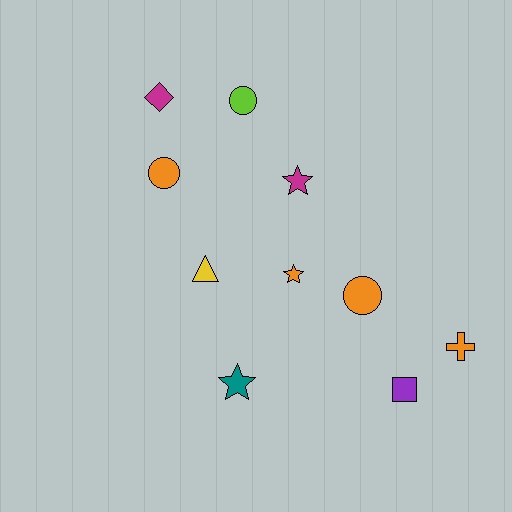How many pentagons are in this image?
There are no pentagons.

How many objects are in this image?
There are 10 objects.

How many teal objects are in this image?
There is 1 teal object.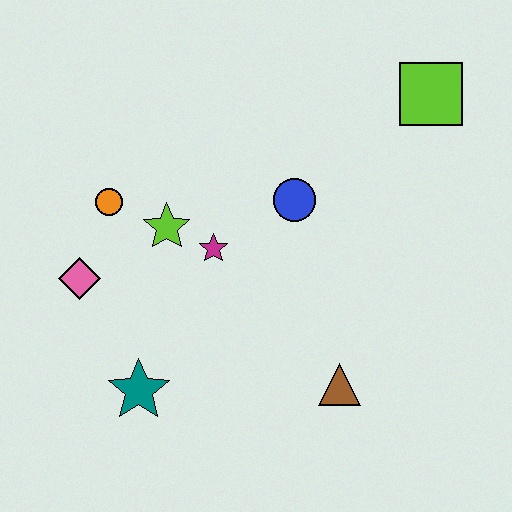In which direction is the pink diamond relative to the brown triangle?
The pink diamond is to the left of the brown triangle.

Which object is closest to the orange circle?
The lime star is closest to the orange circle.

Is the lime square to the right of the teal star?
Yes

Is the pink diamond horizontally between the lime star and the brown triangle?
No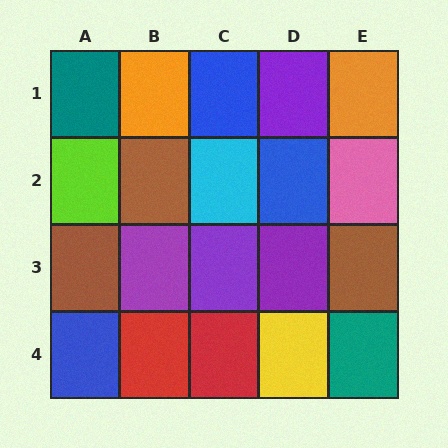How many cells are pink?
1 cell is pink.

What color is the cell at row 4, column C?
Red.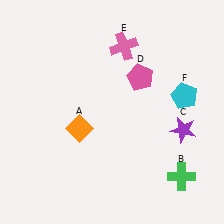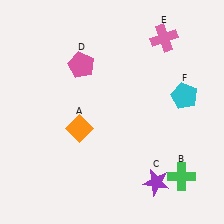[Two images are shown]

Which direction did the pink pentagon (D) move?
The pink pentagon (D) moved left.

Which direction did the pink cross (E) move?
The pink cross (E) moved right.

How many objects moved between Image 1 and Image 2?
3 objects moved between the two images.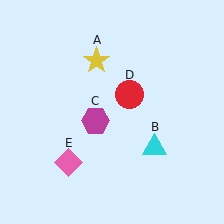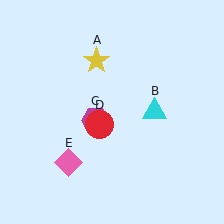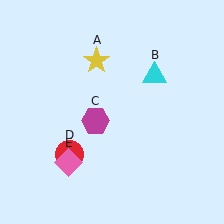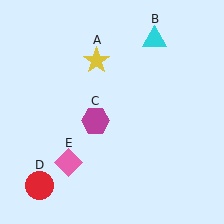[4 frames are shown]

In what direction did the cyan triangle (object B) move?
The cyan triangle (object B) moved up.